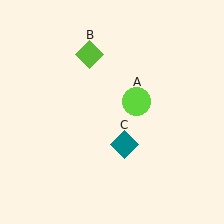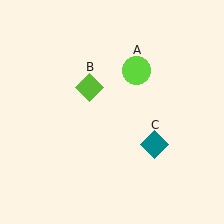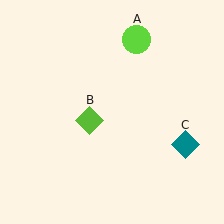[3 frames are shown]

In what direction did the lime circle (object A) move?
The lime circle (object A) moved up.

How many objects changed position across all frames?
3 objects changed position: lime circle (object A), lime diamond (object B), teal diamond (object C).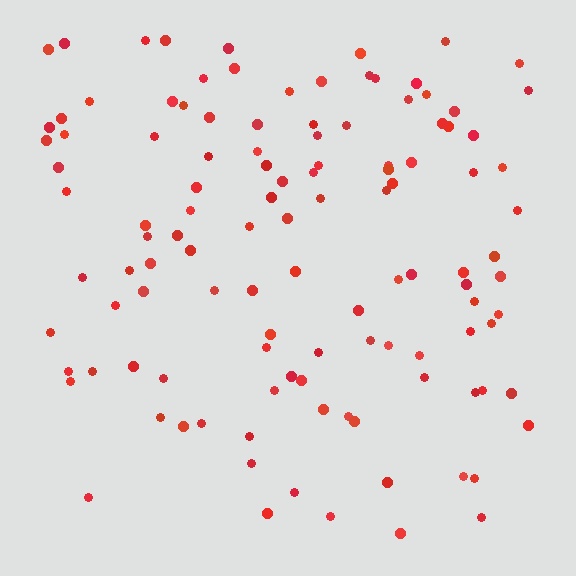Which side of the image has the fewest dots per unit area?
The bottom.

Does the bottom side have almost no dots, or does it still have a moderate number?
Still a moderate number, just noticeably fewer than the top.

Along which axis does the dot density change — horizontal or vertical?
Vertical.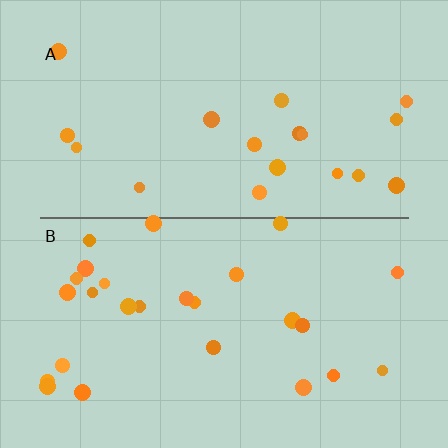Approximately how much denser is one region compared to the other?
Approximately 1.4× — region B over region A.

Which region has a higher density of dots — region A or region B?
B (the bottom).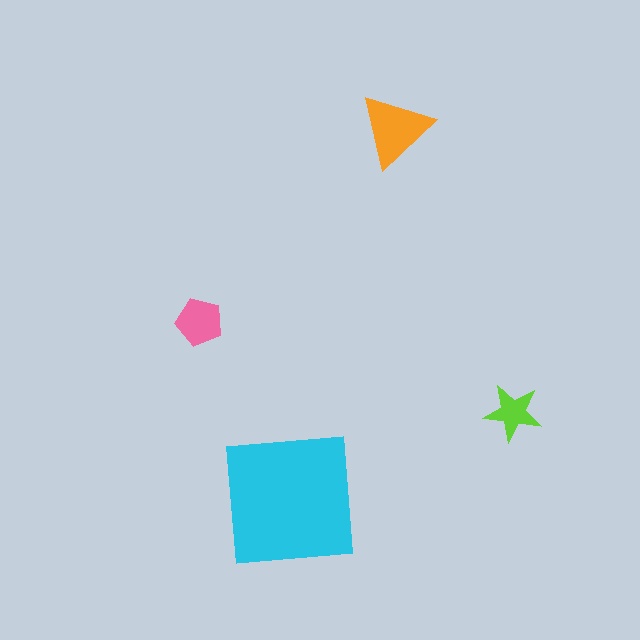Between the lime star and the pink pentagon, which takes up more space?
The pink pentagon.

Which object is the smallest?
The lime star.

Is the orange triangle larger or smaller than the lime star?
Larger.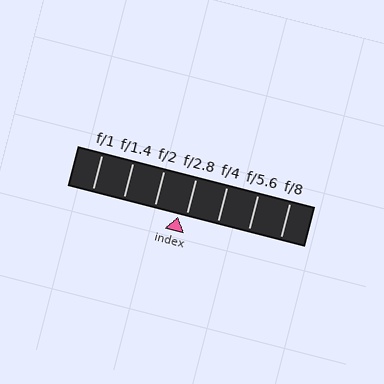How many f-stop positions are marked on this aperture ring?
There are 7 f-stop positions marked.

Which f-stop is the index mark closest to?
The index mark is closest to f/2.8.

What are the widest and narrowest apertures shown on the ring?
The widest aperture shown is f/1 and the narrowest is f/8.